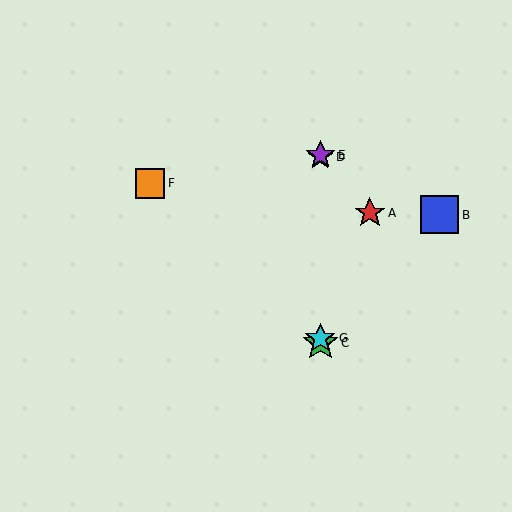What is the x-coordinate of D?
Object D is at x≈320.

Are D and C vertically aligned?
Yes, both are at x≈320.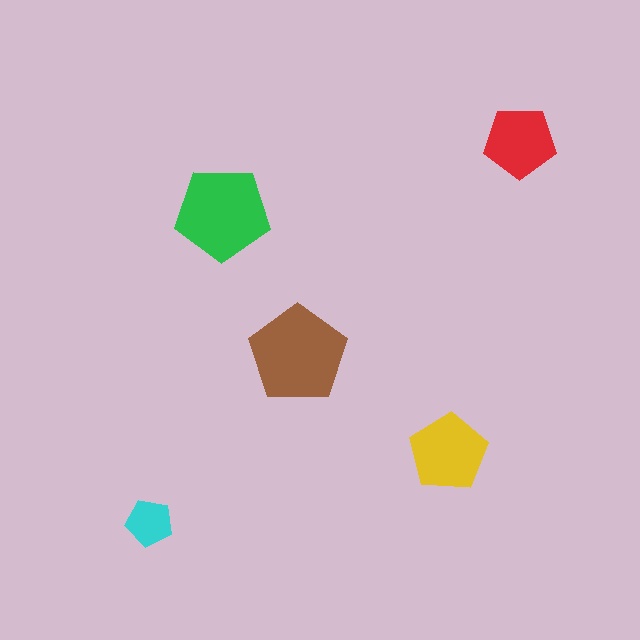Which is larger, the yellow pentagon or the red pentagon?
The yellow one.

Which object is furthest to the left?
The cyan pentagon is leftmost.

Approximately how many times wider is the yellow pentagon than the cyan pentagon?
About 1.5 times wider.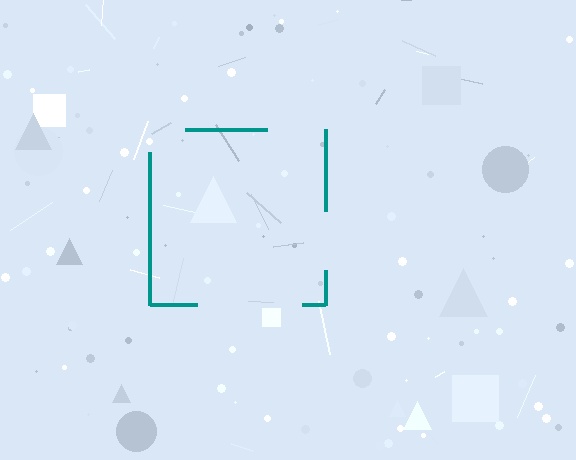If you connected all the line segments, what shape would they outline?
They would outline a square.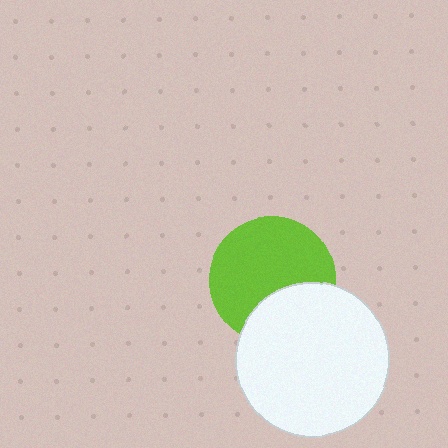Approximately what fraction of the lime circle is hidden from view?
Roughly 31% of the lime circle is hidden behind the white circle.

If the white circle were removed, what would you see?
You would see the complete lime circle.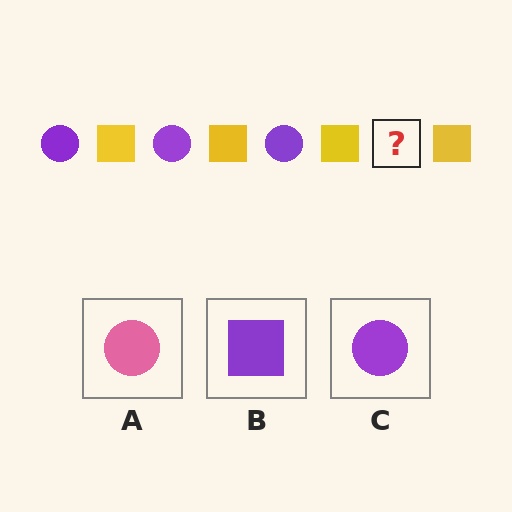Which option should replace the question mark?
Option C.